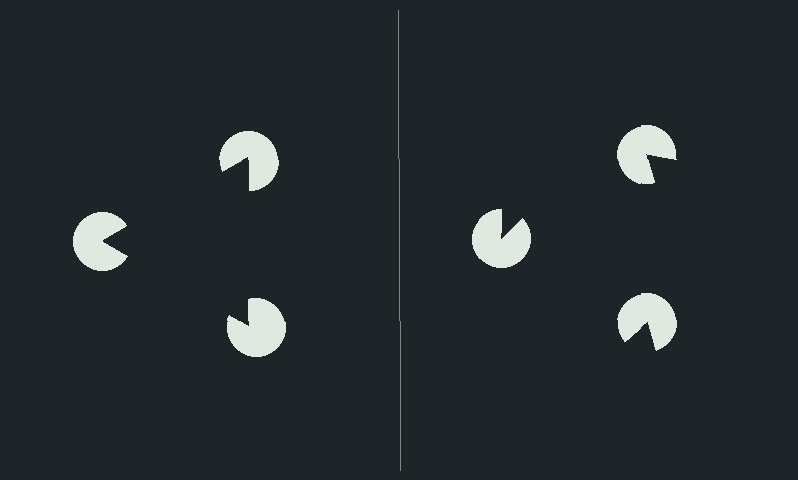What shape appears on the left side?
An illusory triangle.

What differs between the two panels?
The pac-man discs are positioned identically on both sides; only the wedge orientations differ. On the left they align to a triangle; on the right they are misaligned.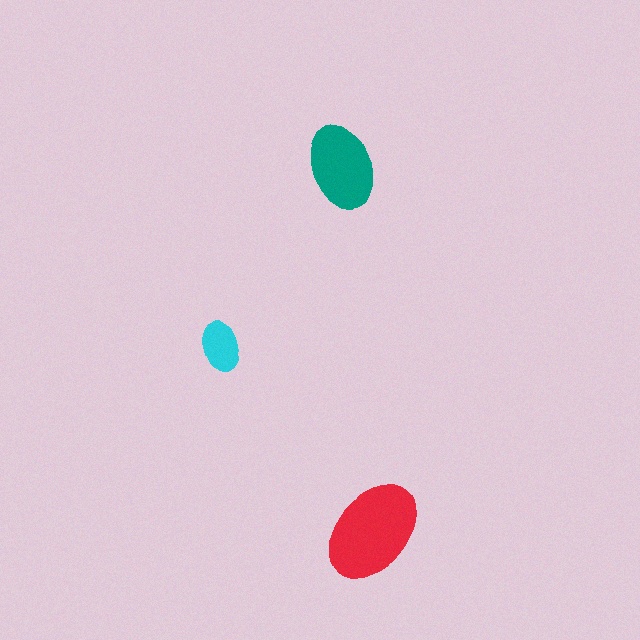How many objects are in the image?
There are 3 objects in the image.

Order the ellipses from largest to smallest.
the red one, the teal one, the cyan one.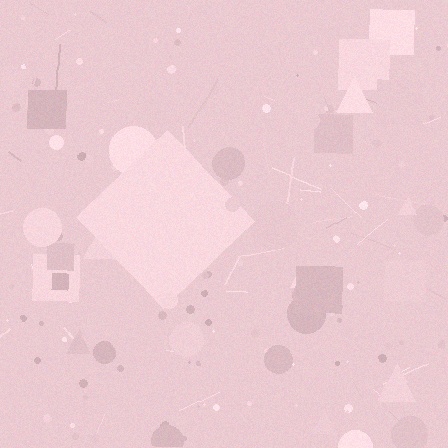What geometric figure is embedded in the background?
A diamond is embedded in the background.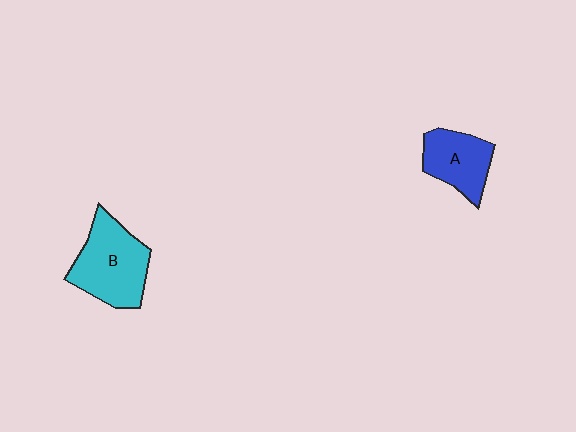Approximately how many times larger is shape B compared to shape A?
Approximately 1.4 times.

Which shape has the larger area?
Shape B (cyan).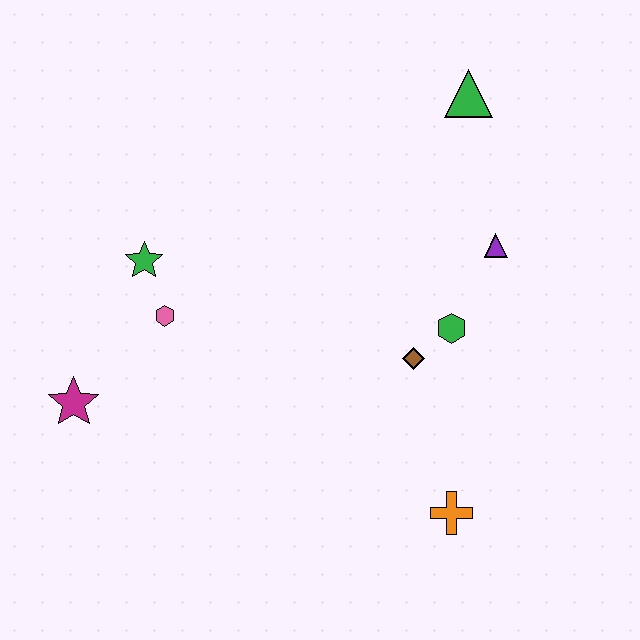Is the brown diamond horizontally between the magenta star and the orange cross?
Yes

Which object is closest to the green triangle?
The purple triangle is closest to the green triangle.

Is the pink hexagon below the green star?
Yes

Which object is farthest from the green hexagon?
The magenta star is farthest from the green hexagon.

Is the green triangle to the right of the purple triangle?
No